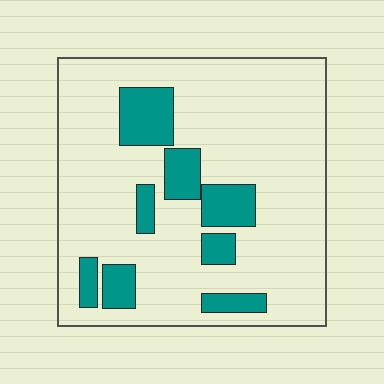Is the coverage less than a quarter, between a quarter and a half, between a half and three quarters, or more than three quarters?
Less than a quarter.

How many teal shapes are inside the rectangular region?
8.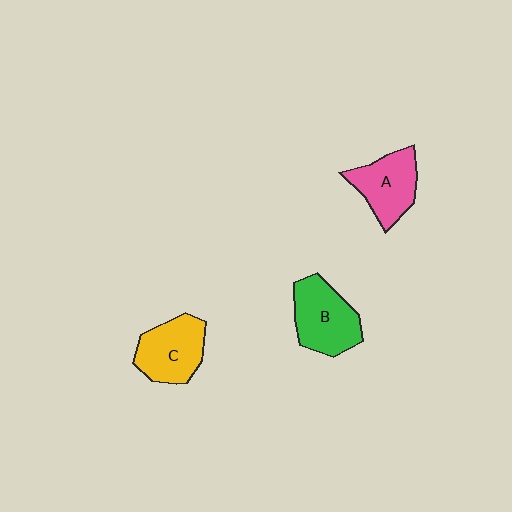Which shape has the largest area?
Shape B (green).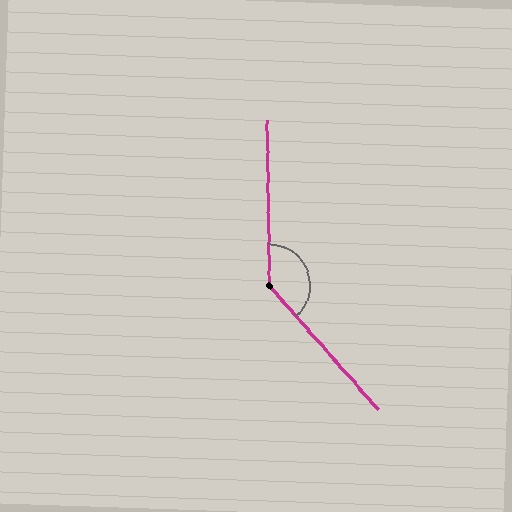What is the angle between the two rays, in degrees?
Approximately 139 degrees.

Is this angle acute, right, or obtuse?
It is obtuse.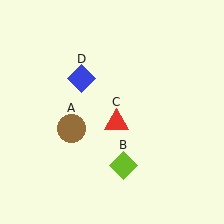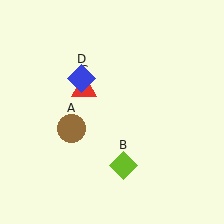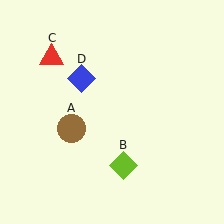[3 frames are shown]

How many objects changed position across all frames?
1 object changed position: red triangle (object C).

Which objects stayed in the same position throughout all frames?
Brown circle (object A) and lime diamond (object B) and blue diamond (object D) remained stationary.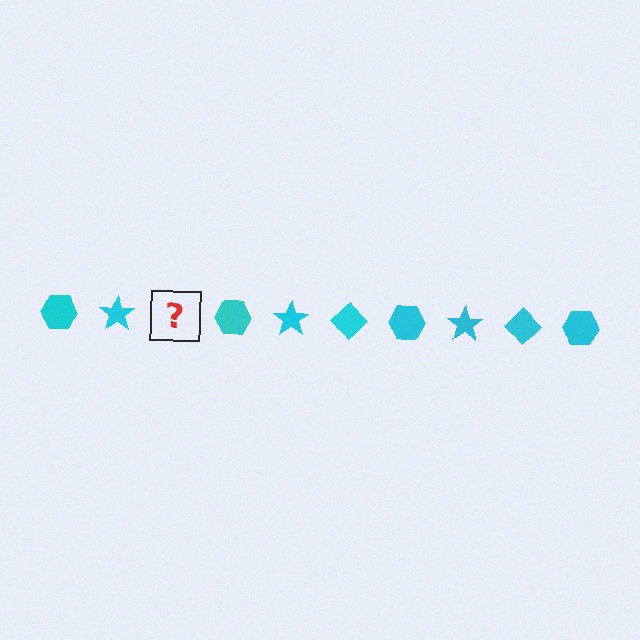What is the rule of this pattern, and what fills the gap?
The rule is that the pattern cycles through hexagon, star, diamond shapes in cyan. The gap should be filled with a cyan diamond.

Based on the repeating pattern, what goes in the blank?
The blank should be a cyan diamond.